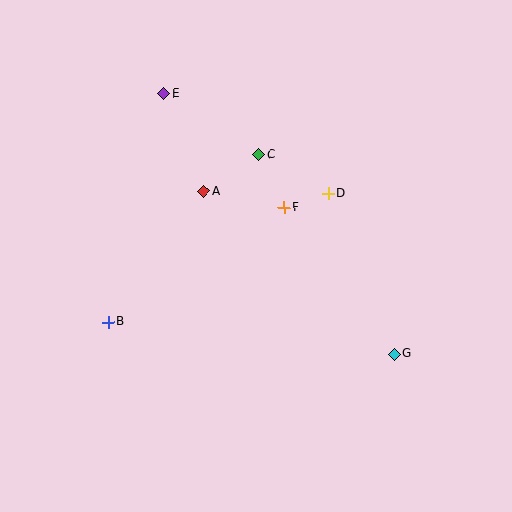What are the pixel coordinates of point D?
Point D is at (328, 193).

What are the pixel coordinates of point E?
Point E is at (164, 93).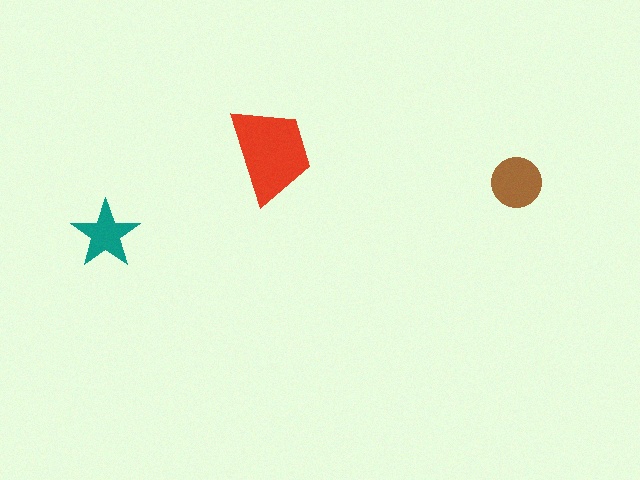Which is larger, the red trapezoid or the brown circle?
The red trapezoid.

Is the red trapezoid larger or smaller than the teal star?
Larger.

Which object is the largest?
The red trapezoid.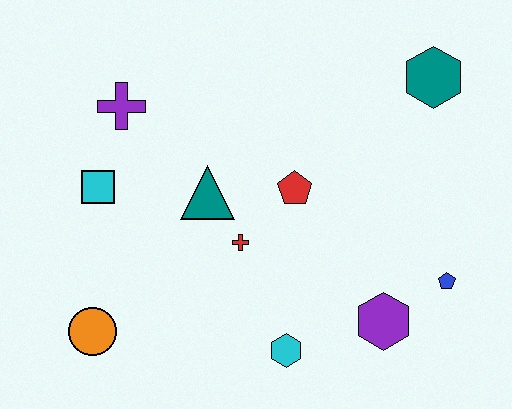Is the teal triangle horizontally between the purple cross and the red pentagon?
Yes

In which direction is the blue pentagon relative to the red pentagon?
The blue pentagon is to the right of the red pentagon.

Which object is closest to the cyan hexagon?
The purple hexagon is closest to the cyan hexagon.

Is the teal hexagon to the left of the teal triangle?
No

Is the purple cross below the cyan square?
No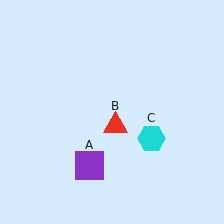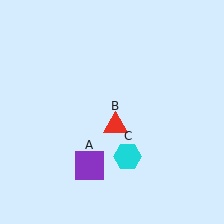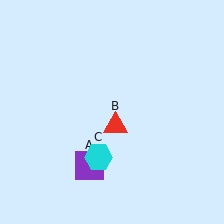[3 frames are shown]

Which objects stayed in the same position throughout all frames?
Purple square (object A) and red triangle (object B) remained stationary.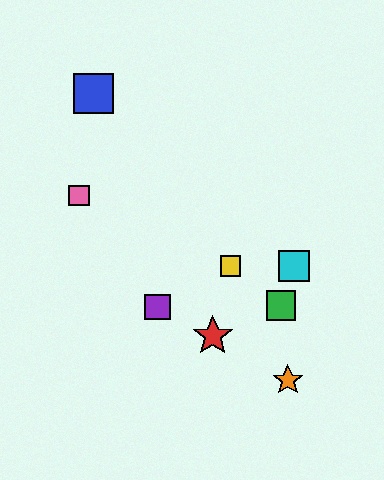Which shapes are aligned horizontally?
The yellow square, the cyan square are aligned horizontally.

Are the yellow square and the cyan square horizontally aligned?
Yes, both are at y≈266.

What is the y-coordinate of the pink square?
The pink square is at y≈196.